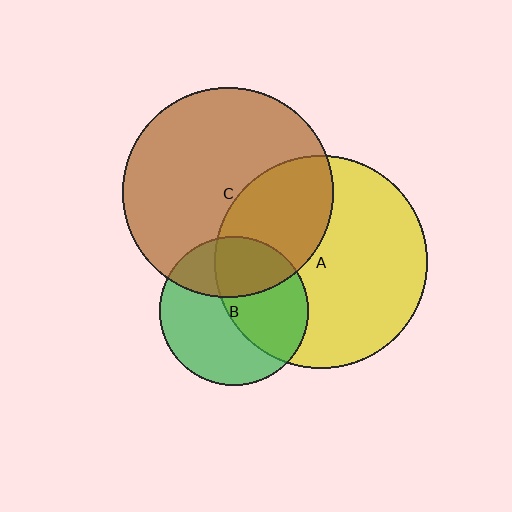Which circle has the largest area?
Circle A (yellow).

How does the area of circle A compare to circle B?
Approximately 2.1 times.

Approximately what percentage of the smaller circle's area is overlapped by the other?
Approximately 45%.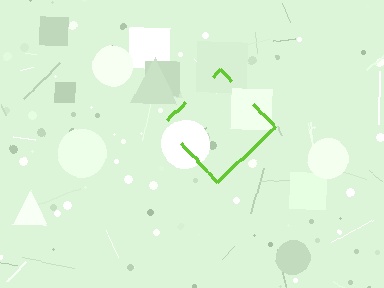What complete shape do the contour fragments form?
The contour fragments form a diamond.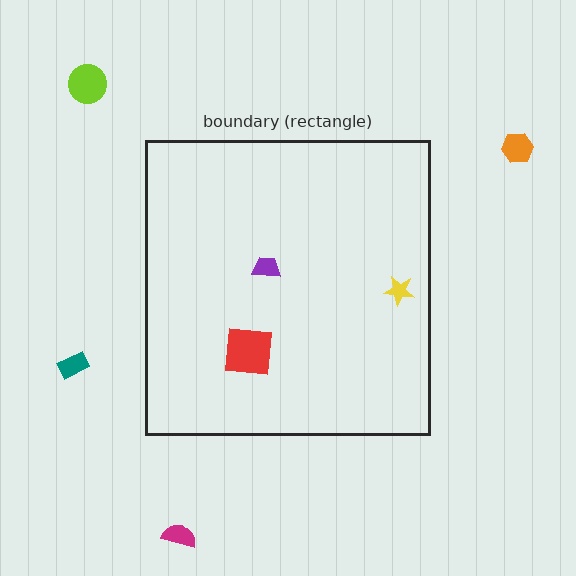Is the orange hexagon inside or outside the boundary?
Outside.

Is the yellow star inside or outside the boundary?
Inside.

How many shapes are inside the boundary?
3 inside, 4 outside.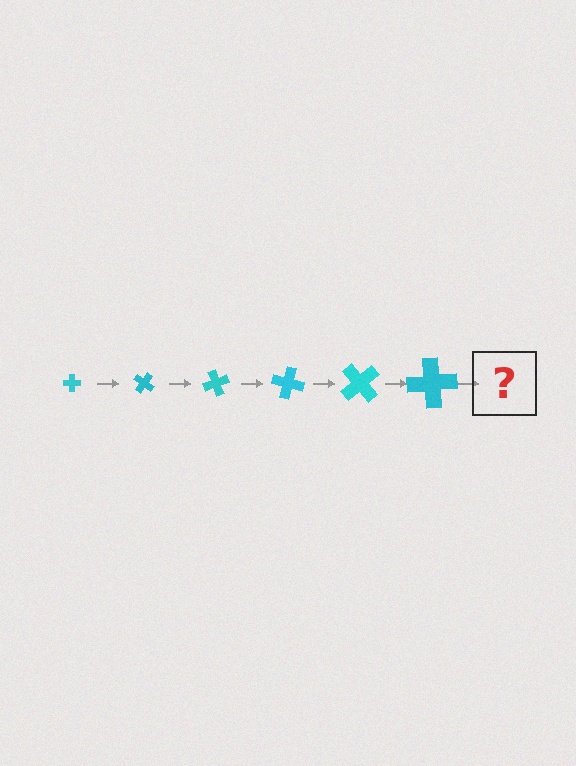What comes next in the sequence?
The next element should be a cross, larger than the previous one and rotated 210 degrees from the start.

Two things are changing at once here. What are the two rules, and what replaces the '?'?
The two rules are that the cross grows larger each step and it rotates 35 degrees each step. The '?' should be a cross, larger than the previous one and rotated 210 degrees from the start.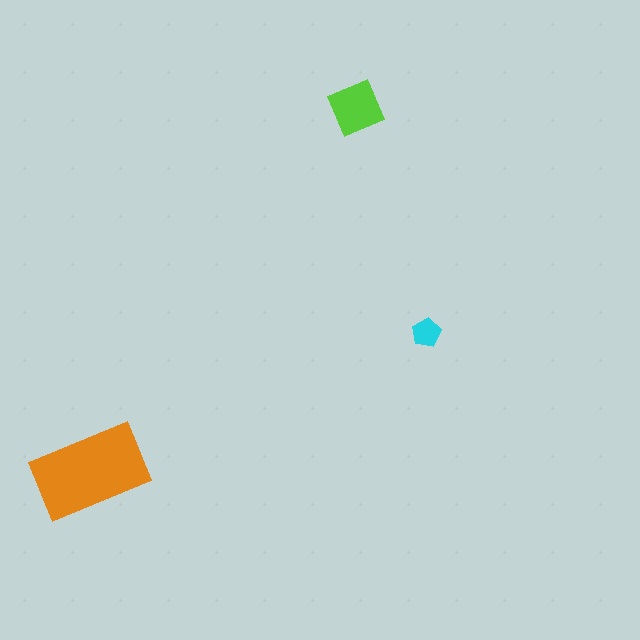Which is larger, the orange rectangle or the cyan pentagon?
The orange rectangle.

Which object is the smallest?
The cyan pentagon.